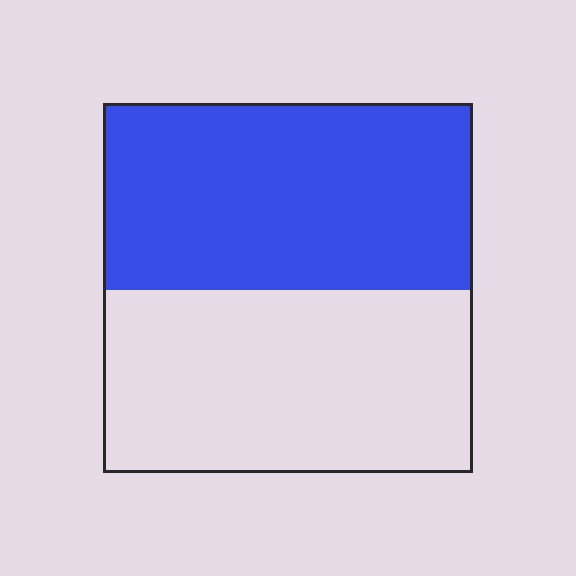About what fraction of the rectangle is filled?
About one half (1/2).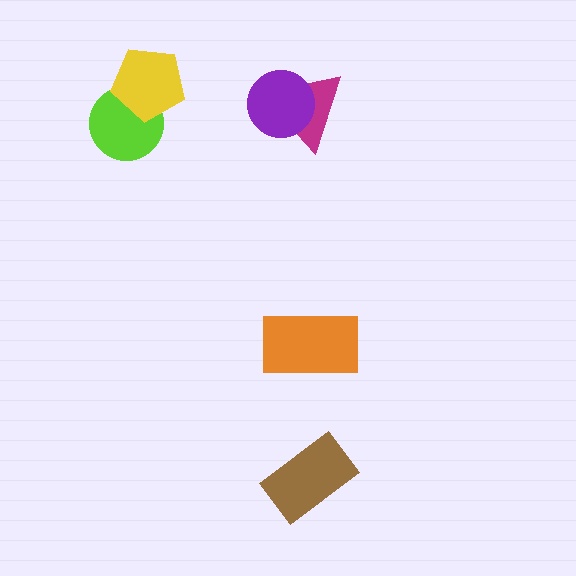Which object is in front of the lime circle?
The yellow pentagon is in front of the lime circle.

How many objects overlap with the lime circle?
1 object overlaps with the lime circle.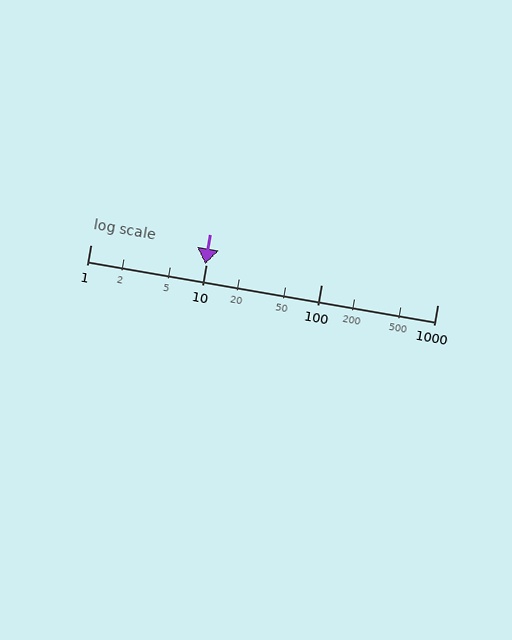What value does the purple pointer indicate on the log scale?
The pointer indicates approximately 9.9.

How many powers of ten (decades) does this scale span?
The scale spans 3 decades, from 1 to 1000.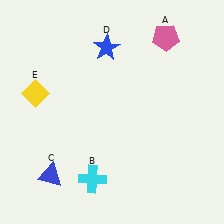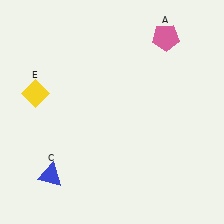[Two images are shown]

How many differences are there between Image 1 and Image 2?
There are 2 differences between the two images.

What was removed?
The blue star (D), the cyan cross (B) were removed in Image 2.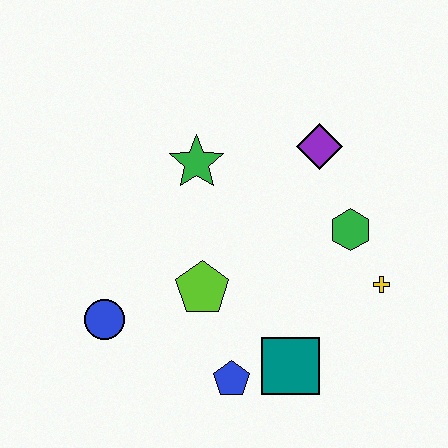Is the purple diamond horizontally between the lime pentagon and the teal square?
No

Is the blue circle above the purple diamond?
No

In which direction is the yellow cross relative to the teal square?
The yellow cross is to the right of the teal square.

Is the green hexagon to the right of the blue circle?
Yes